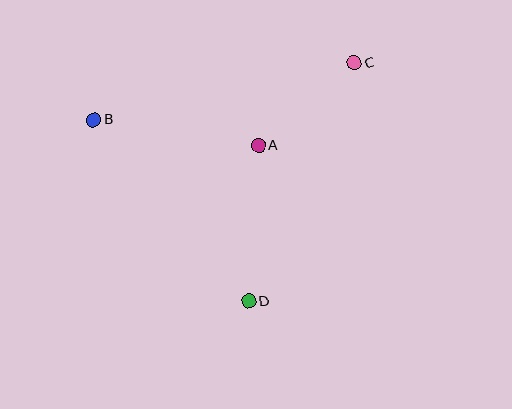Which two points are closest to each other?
Points A and C are closest to each other.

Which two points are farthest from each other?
Points B and C are farthest from each other.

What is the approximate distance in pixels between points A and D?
The distance between A and D is approximately 156 pixels.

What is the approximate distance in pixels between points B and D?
The distance between B and D is approximately 238 pixels.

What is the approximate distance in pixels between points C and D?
The distance between C and D is approximately 261 pixels.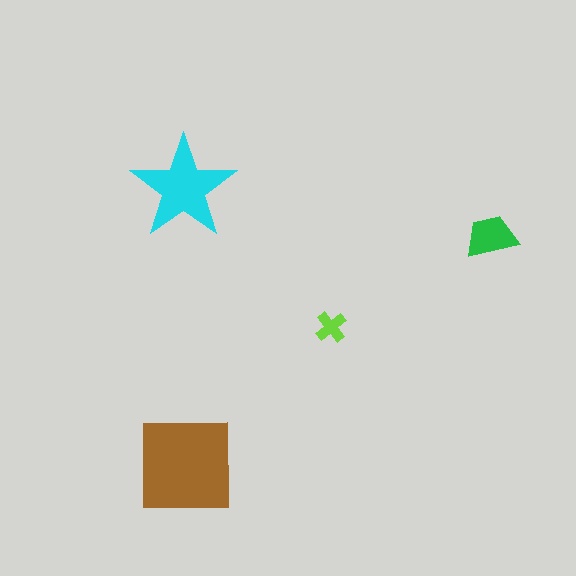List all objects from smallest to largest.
The lime cross, the green trapezoid, the cyan star, the brown square.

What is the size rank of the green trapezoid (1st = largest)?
3rd.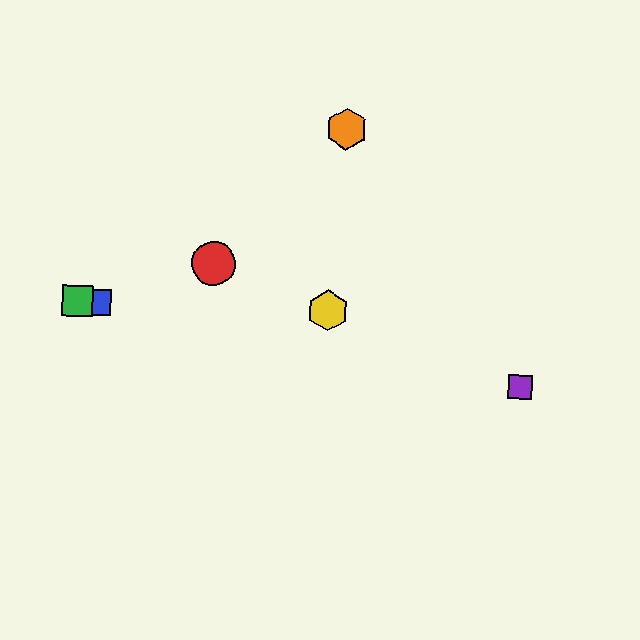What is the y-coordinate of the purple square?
The purple square is at y≈387.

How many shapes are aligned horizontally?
3 shapes (the blue square, the green square, the yellow hexagon) are aligned horizontally.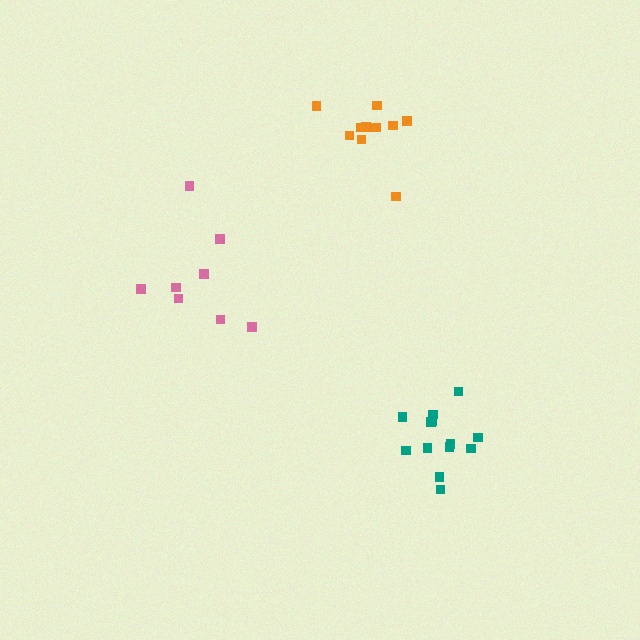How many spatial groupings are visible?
There are 3 spatial groupings.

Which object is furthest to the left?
The pink cluster is leftmost.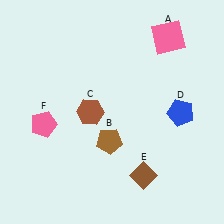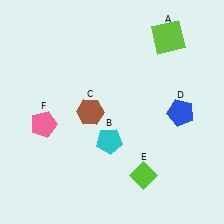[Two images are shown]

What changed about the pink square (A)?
In Image 1, A is pink. In Image 2, it changed to lime.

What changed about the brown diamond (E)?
In Image 1, E is brown. In Image 2, it changed to lime.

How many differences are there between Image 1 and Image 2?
There are 3 differences between the two images.